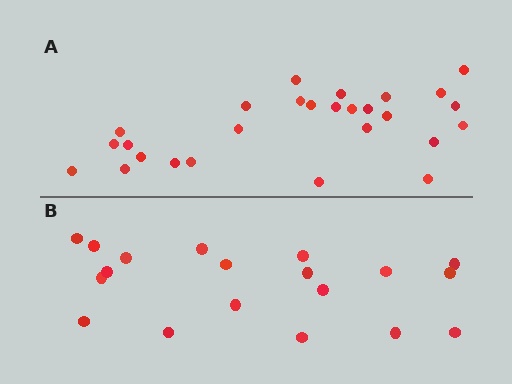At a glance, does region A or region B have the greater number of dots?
Region A (the top region) has more dots.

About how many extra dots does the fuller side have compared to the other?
Region A has roughly 8 or so more dots than region B.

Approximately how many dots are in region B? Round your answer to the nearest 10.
About 20 dots. (The exact count is 19, which rounds to 20.)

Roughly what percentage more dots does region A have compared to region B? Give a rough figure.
About 40% more.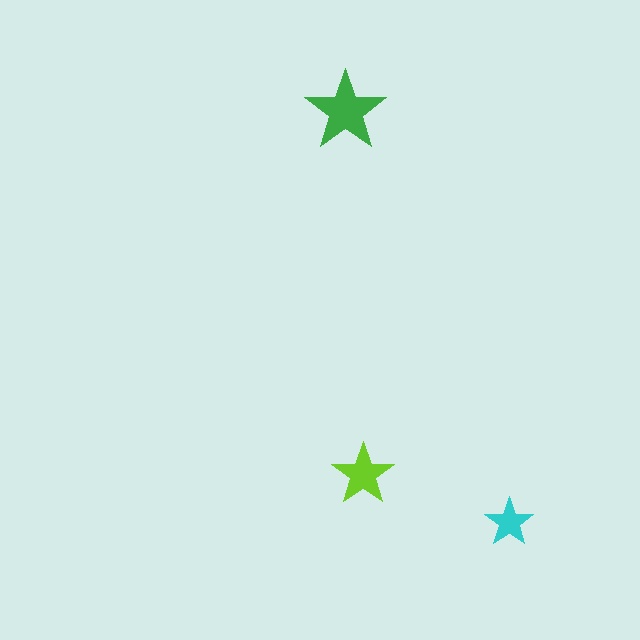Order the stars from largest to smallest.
the green one, the lime one, the cyan one.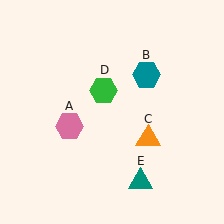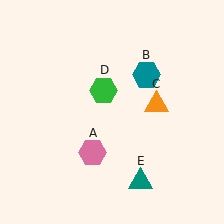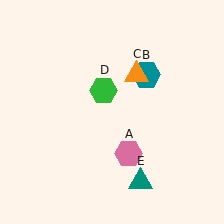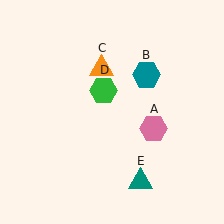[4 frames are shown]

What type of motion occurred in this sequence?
The pink hexagon (object A), orange triangle (object C) rotated counterclockwise around the center of the scene.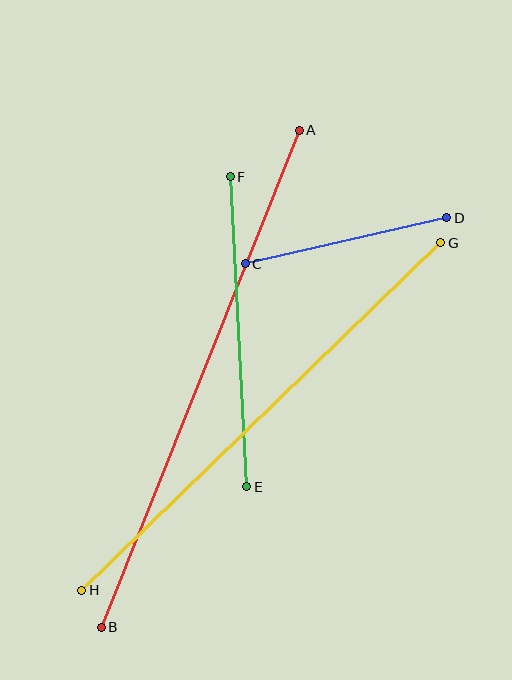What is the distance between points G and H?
The distance is approximately 499 pixels.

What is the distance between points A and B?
The distance is approximately 535 pixels.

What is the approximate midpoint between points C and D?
The midpoint is at approximately (346, 241) pixels.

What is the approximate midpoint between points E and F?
The midpoint is at approximately (239, 332) pixels.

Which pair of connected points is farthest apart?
Points A and B are farthest apart.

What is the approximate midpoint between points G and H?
The midpoint is at approximately (261, 416) pixels.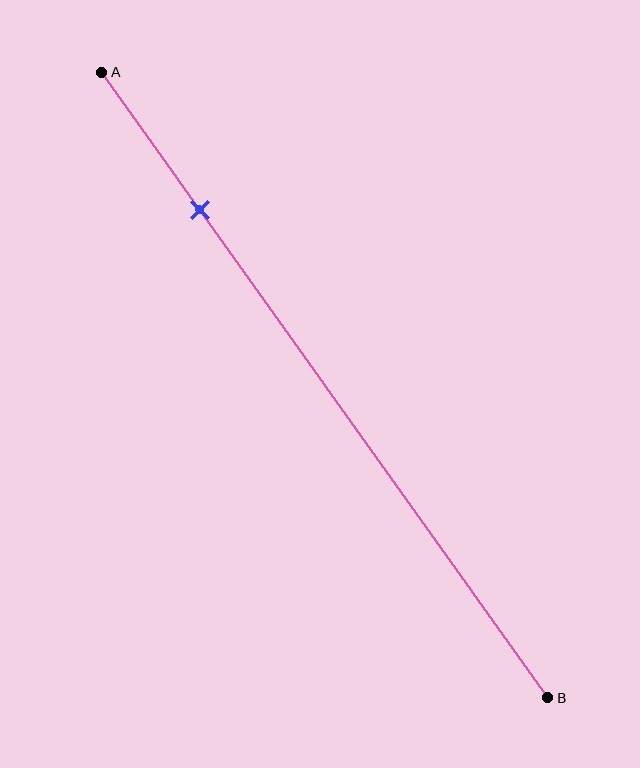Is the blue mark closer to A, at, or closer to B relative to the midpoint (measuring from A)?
The blue mark is closer to point A than the midpoint of segment AB.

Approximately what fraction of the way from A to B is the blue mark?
The blue mark is approximately 20% of the way from A to B.